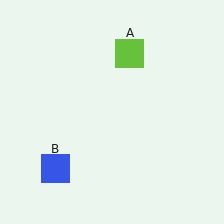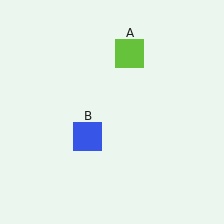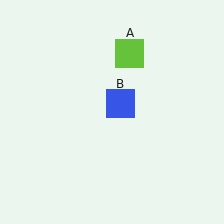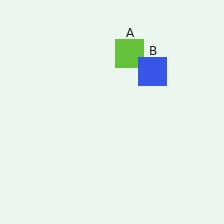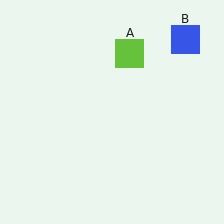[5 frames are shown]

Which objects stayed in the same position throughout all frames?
Lime square (object A) remained stationary.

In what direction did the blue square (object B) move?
The blue square (object B) moved up and to the right.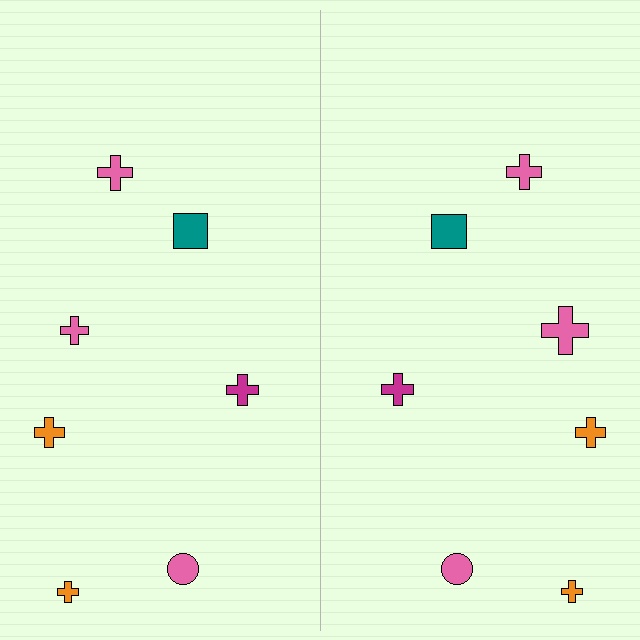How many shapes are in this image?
There are 14 shapes in this image.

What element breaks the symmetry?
The pink cross on the right side has a different size than its mirror counterpart.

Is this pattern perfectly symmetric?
No, the pattern is not perfectly symmetric. The pink cross on the right side has a different size than its mirror counterpart.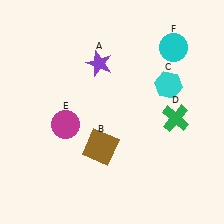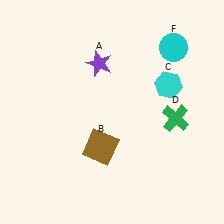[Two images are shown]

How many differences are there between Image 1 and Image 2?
There is 1 difference between the two images.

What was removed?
The magenta circle (E) was removed in Image 2.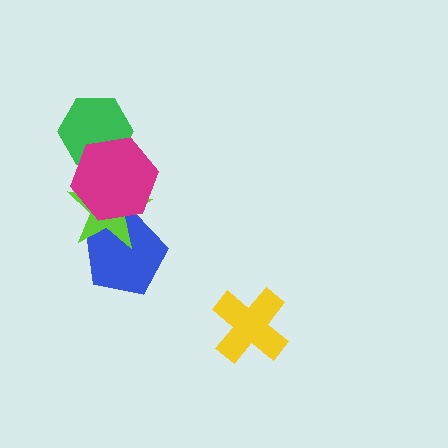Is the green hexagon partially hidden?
Yes, it is partially covered by another shape.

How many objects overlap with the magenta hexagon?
3 objects overlap with the magenta hexagon.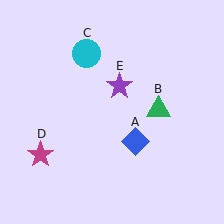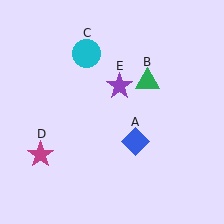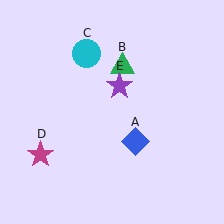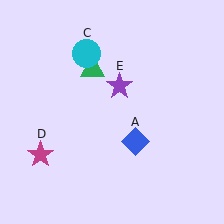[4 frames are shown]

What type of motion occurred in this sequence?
The green triangle (object B) rotated counterclockwise around the center of the scene.